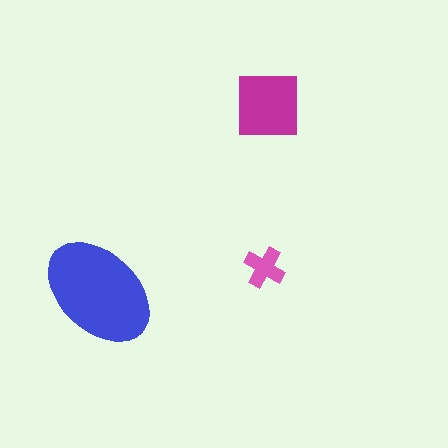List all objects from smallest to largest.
The pink cross, the magenta square, the blue ellipse.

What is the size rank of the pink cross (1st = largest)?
3rd.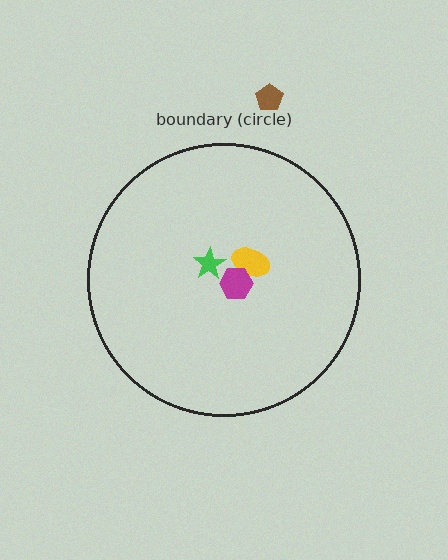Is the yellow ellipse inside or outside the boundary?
Inside.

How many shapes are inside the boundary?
3 inside, 1 outside.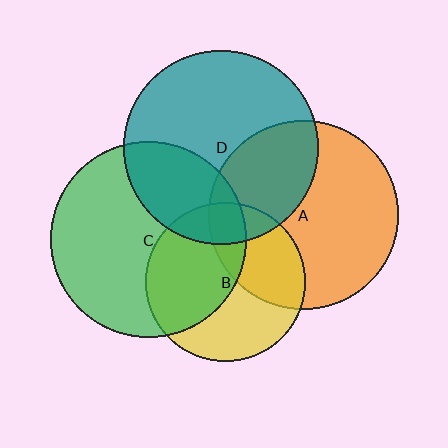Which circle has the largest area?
Circle C (green).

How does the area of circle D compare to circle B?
Approximately 1.5 times.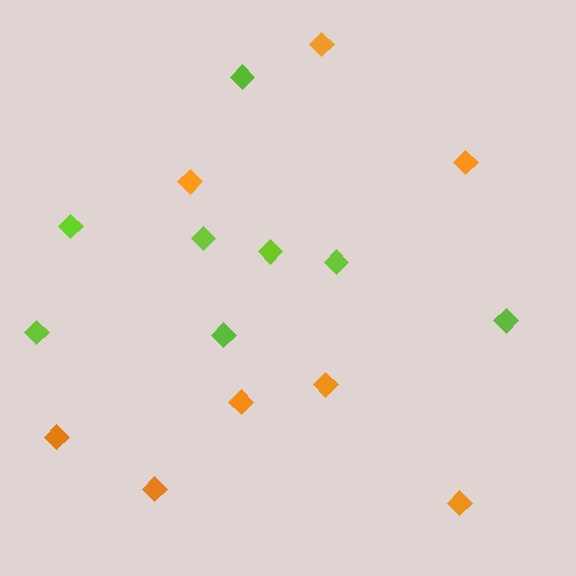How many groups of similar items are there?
There are 2 groups: one group of lime diamonds (8) and one group of orange diamonds (8).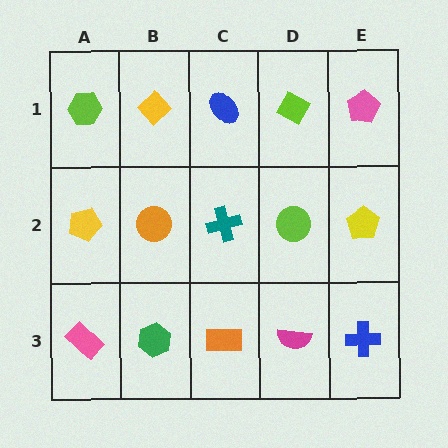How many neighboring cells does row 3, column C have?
3.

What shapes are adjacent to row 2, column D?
A lime diamond (row 1, column D), a magenta semicircle (row 3, column D), a teal cross (row 2, column C), a yellow pentagon (row 2, column E).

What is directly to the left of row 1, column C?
A yellow diamond.